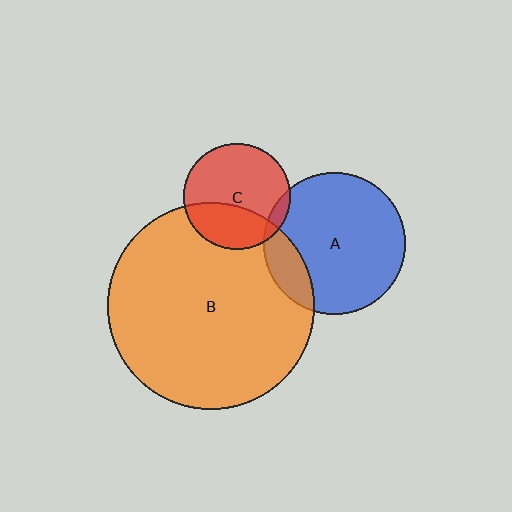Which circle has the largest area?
Circle B (orange).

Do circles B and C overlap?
Yes.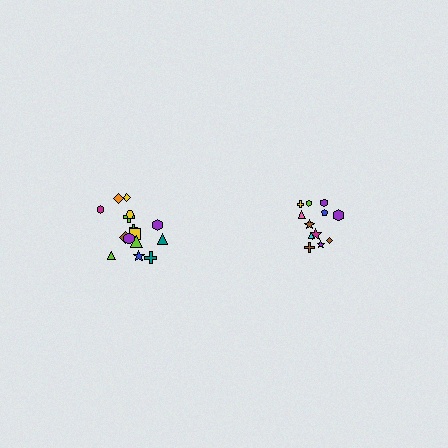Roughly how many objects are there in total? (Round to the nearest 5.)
Roughly 25 objects in total.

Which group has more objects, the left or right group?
The left group.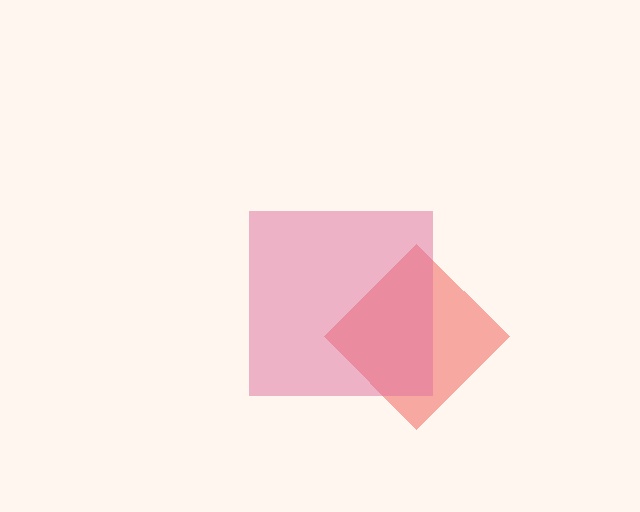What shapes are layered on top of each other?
The layered shapes are: a red diamond, a pink square.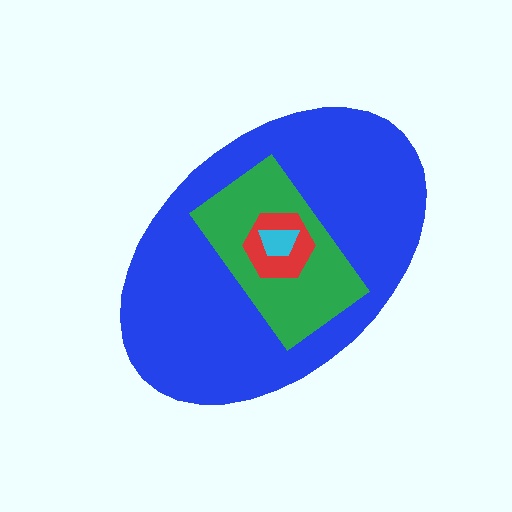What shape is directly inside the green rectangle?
The red hexagon.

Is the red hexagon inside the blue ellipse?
Yes.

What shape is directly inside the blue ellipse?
The green rectangle.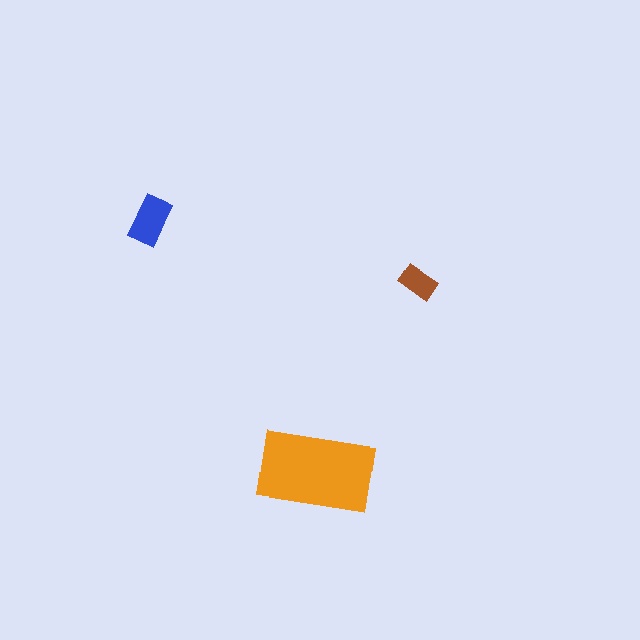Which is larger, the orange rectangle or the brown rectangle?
The orange one.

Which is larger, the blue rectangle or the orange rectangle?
The orange one.